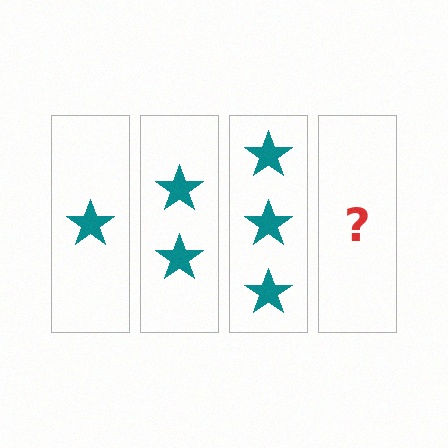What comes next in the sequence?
The next element should be 4 stars.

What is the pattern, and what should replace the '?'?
The pattern is that each step adds one more star. The '?' should be 4 stars.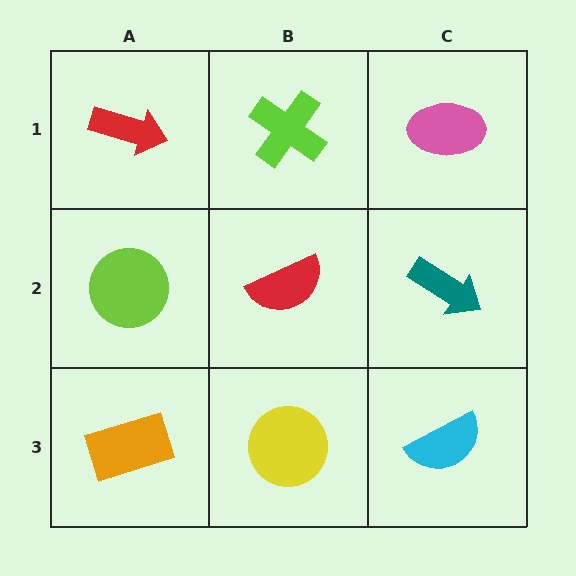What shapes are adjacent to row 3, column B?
A red semicircle (row 2, column B), an orange rectangle (row 3, column A), a cyan semicircle (row 3, column C).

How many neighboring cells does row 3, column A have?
2.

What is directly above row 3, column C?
A teal arrow.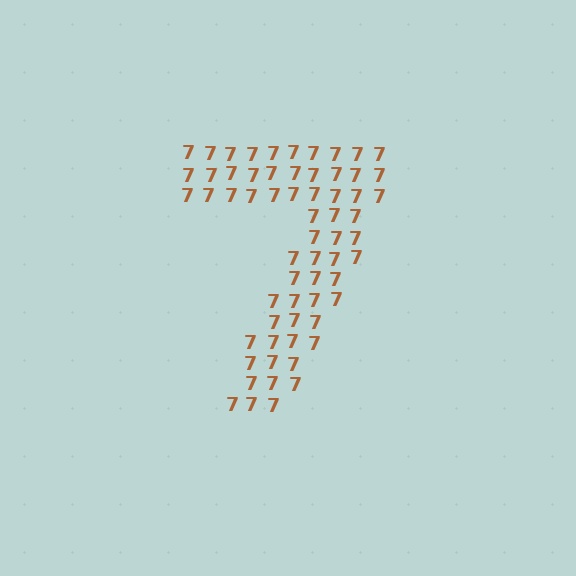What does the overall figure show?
The overall figure shows the digit 7.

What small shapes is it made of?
It is made of small digit 7's.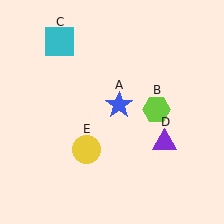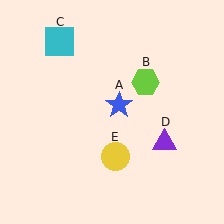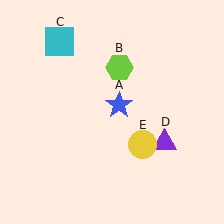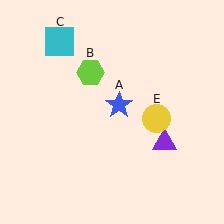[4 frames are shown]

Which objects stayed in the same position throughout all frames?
Blue star (object A) and cyan square (object C) and purple triangle (object D) remained stationary.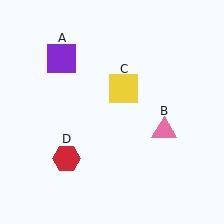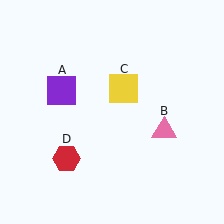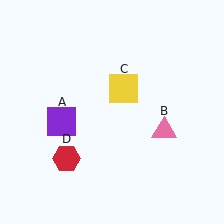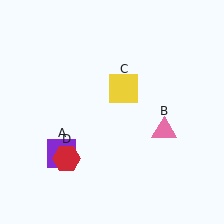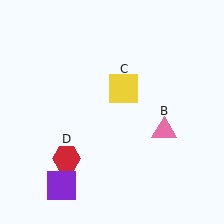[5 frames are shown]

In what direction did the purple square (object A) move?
The purple square (object A) moved down.